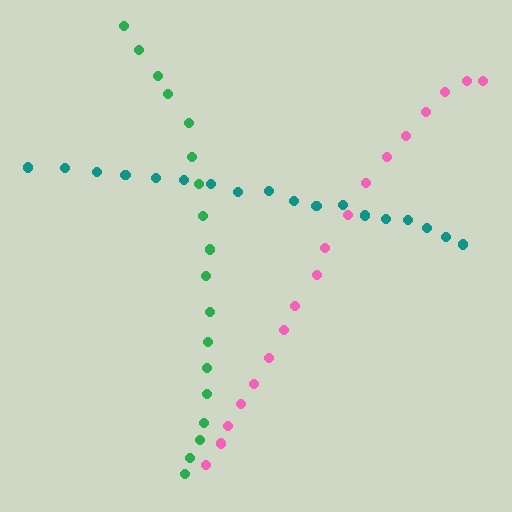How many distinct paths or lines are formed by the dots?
There are 3 distinct paths.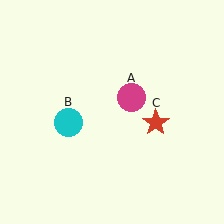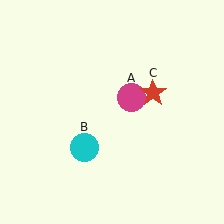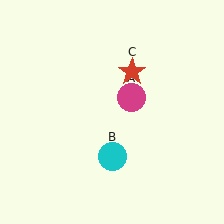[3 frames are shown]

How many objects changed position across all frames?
2 objects changed position: cyan circle (object B), red star (object C).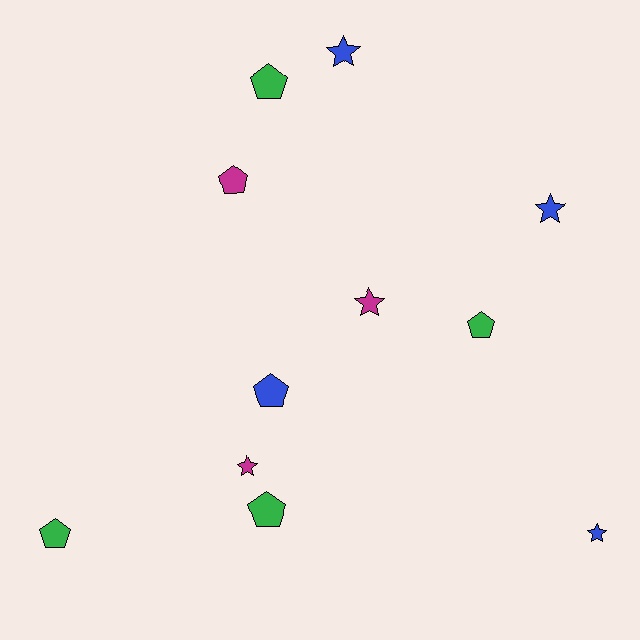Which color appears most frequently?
Green, with 4 objects.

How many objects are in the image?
There are 11 objects.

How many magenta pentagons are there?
There is 1 magenta pentagon.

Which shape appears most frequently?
Pentagon, with 6 objects.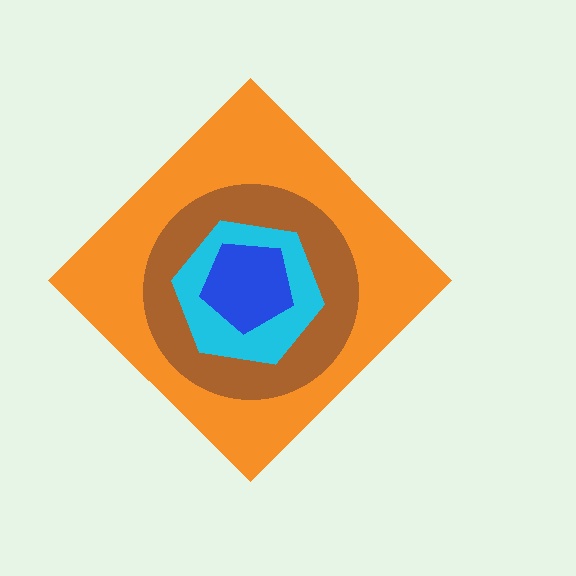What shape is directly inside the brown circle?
The cyan hexagon.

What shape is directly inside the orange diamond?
The brown circle.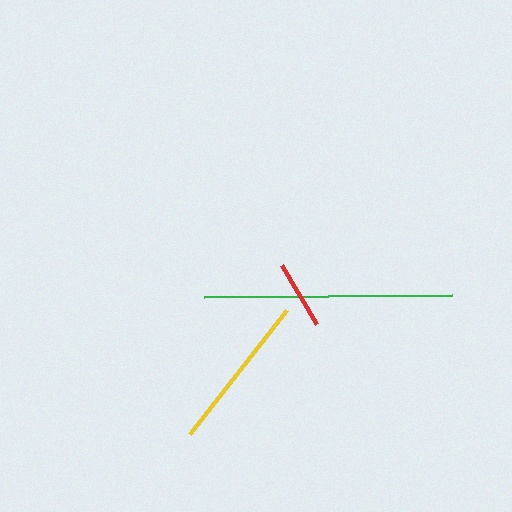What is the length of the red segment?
The red segment is approximately 68 pixels long.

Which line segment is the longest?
The green line is the longest at approximately 248 pixels.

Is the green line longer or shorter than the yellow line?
The green line is longer than the yellow line.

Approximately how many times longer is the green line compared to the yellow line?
The green line is approximately 1.6 times the length of the yellow line.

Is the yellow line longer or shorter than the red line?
The yellow line is longer than the red line.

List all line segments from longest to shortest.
From longest to shortest: green, yellow, red.